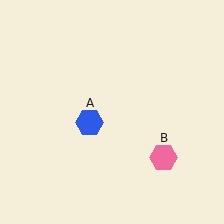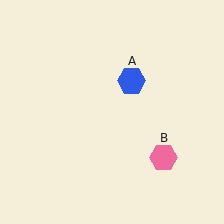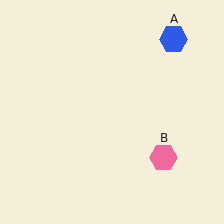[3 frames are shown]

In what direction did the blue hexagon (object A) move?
The blue hexagon (object A) moved up and to the right.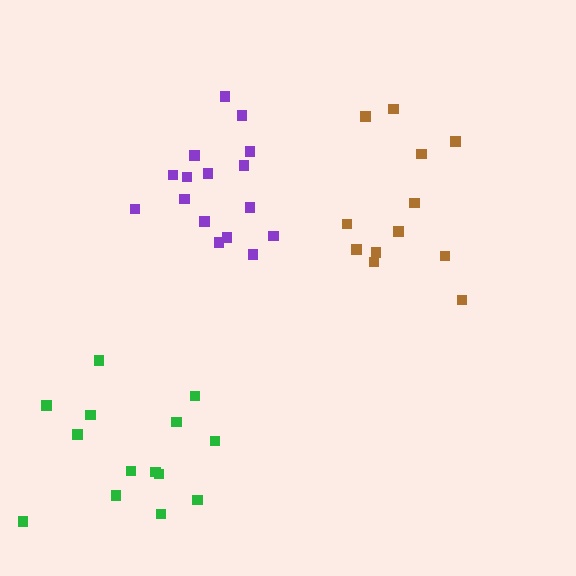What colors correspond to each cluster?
The clusters are colored: purple, green, brown.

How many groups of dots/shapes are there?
There are 3 groups.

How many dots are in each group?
Group 1: 16 dots, Group 2: 14 dots, Group 3: 12 dots (42 total).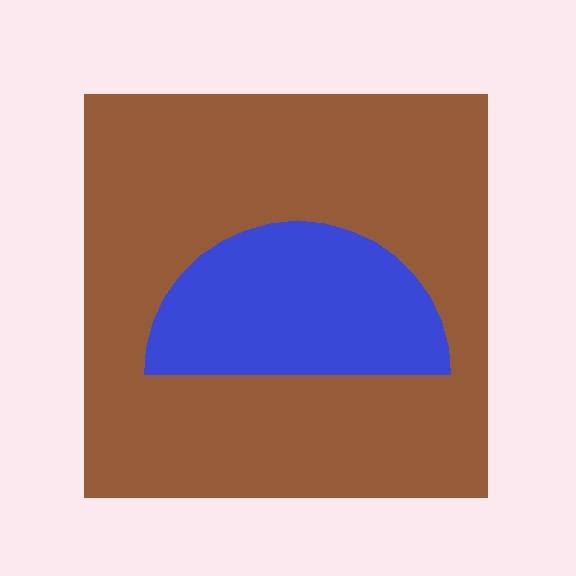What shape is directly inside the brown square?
The blue semicircle.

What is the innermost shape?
The blue semicircle.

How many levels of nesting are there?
2.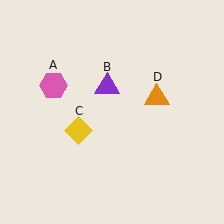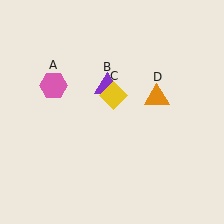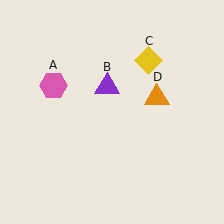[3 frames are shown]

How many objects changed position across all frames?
1 object changed position: yellow diamond (object C).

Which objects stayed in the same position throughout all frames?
Pink hexagon (object A) and purple triangle (object B) and orange triangle (object D) remained stationary.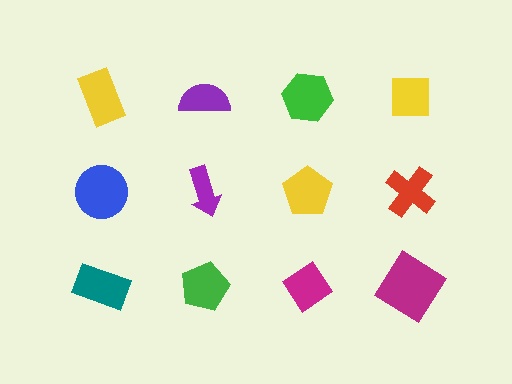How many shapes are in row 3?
4 shapes.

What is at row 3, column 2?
A green pentagon.